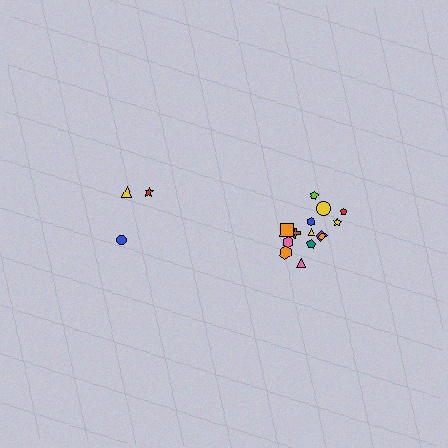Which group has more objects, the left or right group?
The right group.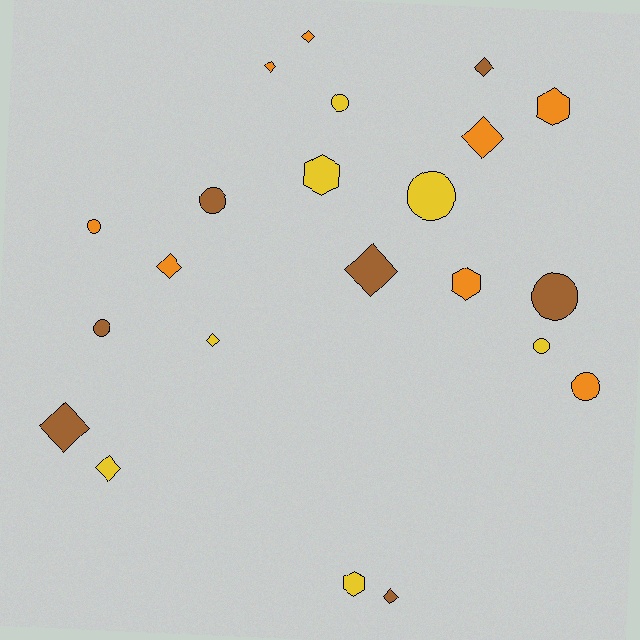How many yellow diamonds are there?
There are 2 yellow diamonds.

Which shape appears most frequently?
Diamond, with 10 objects.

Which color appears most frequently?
Orange, with 8 objects.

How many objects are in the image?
There are 22 objects.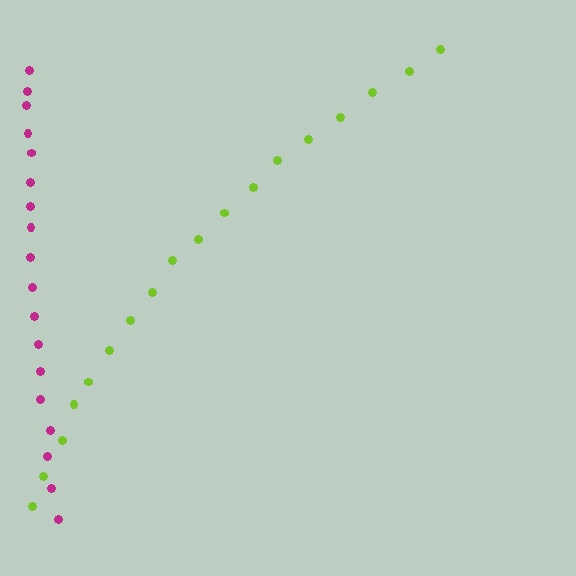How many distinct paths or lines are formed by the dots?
There are 2 distinct paths.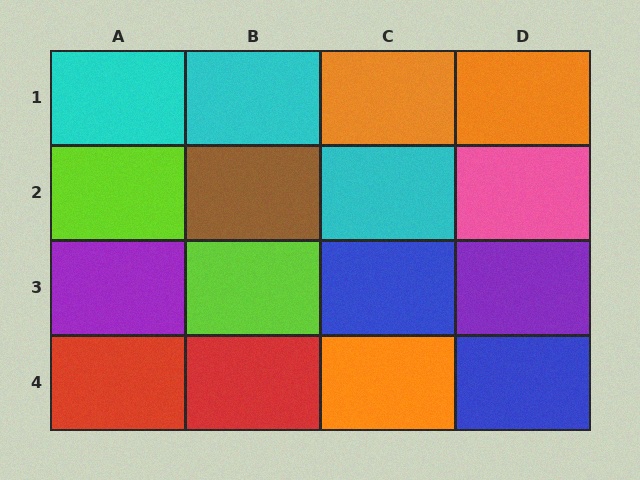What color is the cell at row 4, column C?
Orange.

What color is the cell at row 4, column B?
Red.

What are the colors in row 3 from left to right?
Purple, lime, blue, purple.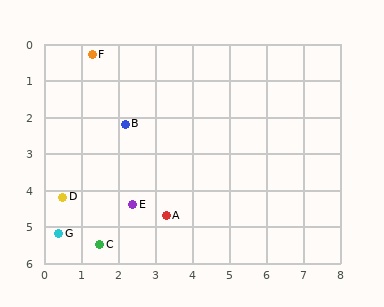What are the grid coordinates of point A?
Point A is at approximately (3.3, 4.7).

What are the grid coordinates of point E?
Point E is at approximately (2.4, 4.4).